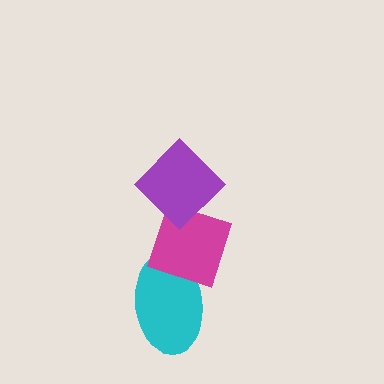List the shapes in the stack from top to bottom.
From top to bottom: the purple diamond, the magenta diamond, the cyan ellipse.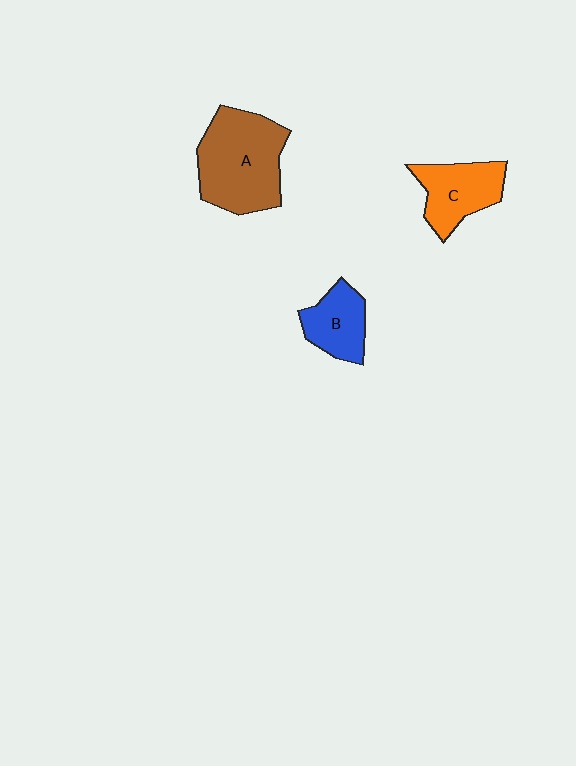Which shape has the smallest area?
Shape B (blue).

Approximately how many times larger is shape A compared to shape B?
Approximately 2.0 times.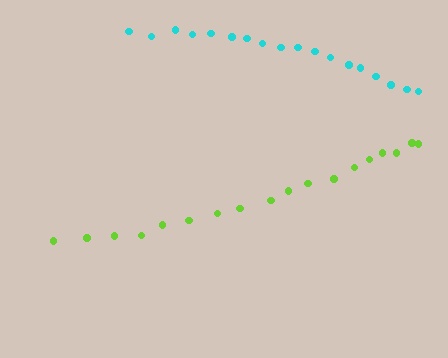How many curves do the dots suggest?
There are 2 distinct paths.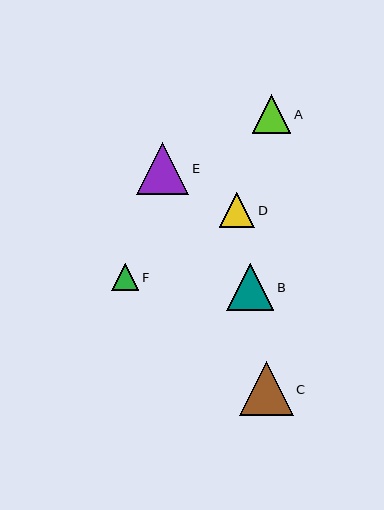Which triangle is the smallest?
Triangle F is the smallest with a size of approximately 27 pixels.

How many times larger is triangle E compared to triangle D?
Triangle E is approximately 1.5 times the size of triangle D.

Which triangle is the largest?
Triangle C is the largest with a size of approximately 54 pixels.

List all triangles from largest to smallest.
From largest to smallest: C, E, B, A, D, F.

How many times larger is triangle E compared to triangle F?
Triangle E is approximately 1.9 times the size of triangle F.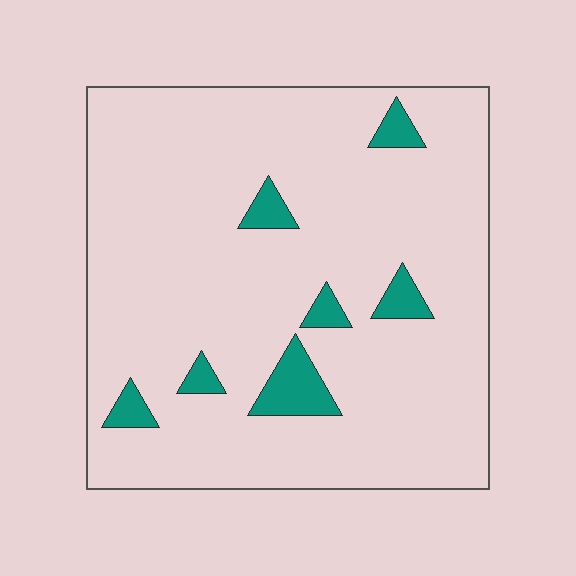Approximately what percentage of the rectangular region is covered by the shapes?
Approximately 10%.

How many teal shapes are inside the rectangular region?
7.